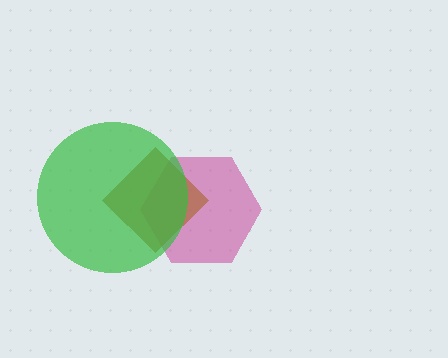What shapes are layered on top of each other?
The layered shapes are: a magenta hexagon, a brown diamond, a green circle.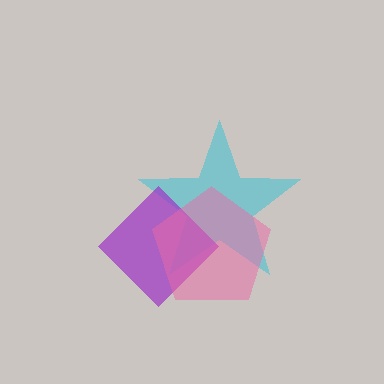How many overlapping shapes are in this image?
There are 3 overlapping shapes in the image.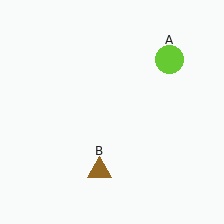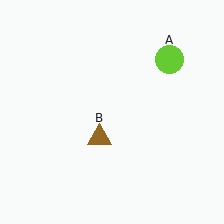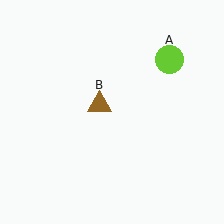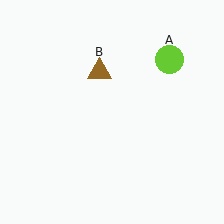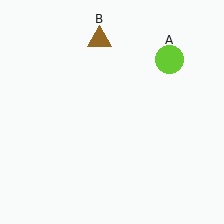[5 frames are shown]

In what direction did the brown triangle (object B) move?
The brown triangle (object B) moved up.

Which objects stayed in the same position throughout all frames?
Lime circle (object A) remained stationary.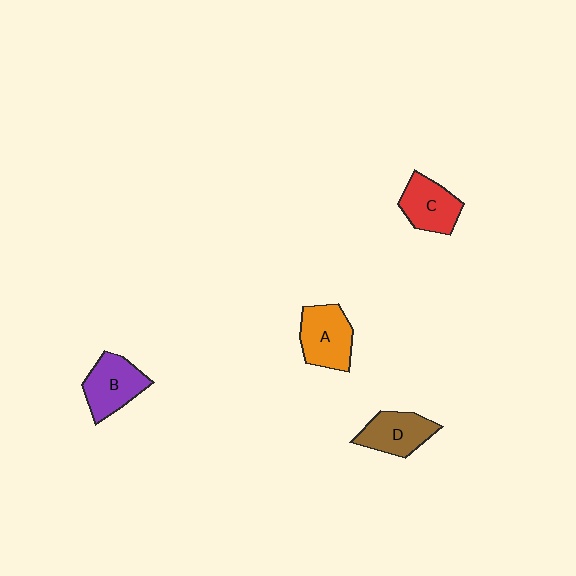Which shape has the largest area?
Shape A (orange).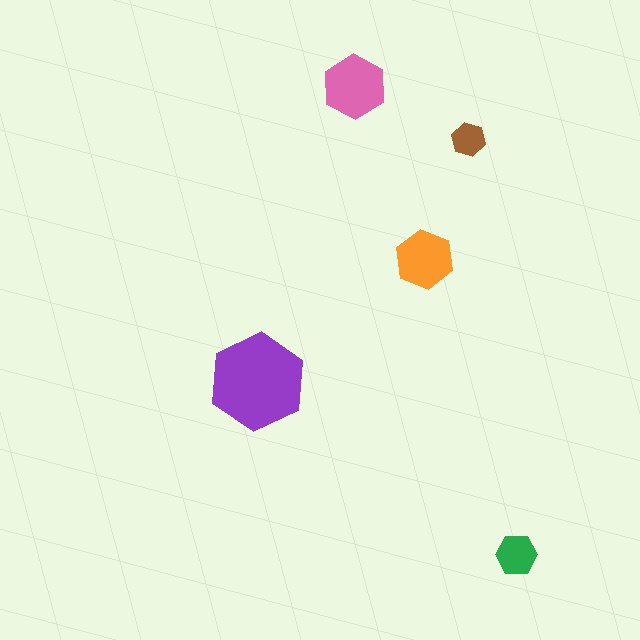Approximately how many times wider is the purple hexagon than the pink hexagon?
About 1.5 times wider.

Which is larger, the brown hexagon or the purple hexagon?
The purple one.